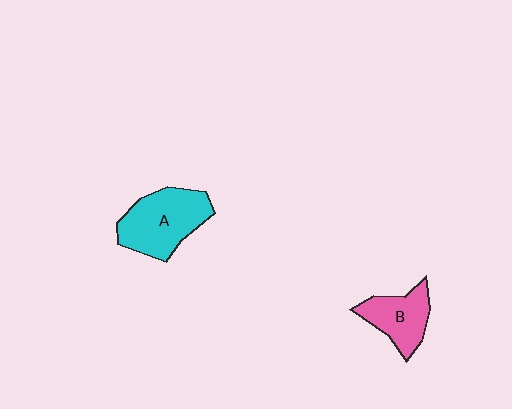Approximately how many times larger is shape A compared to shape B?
Approximately 1.5 times.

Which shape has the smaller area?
Shape B (pink).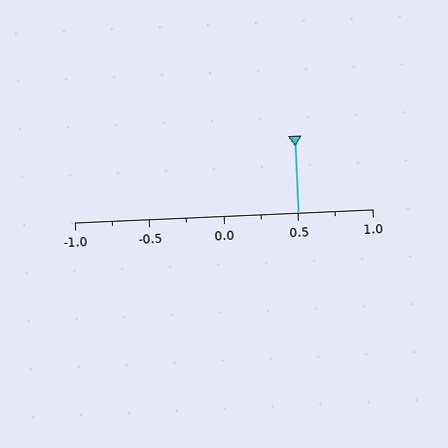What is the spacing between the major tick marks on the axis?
The major ticks are spaced 0.5 apart.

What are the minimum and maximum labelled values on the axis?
The axis runs from -1.0 to 1.0.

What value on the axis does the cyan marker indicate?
The marker indicates approximately 0.5.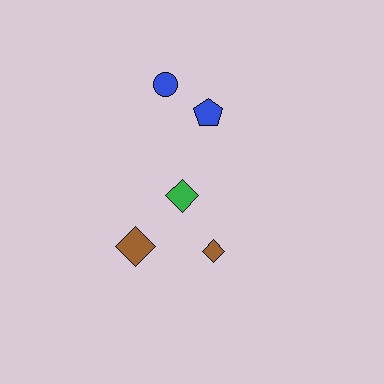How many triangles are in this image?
There are no triangles.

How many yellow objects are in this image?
There are no yellow objects.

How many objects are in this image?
There are 5 objects.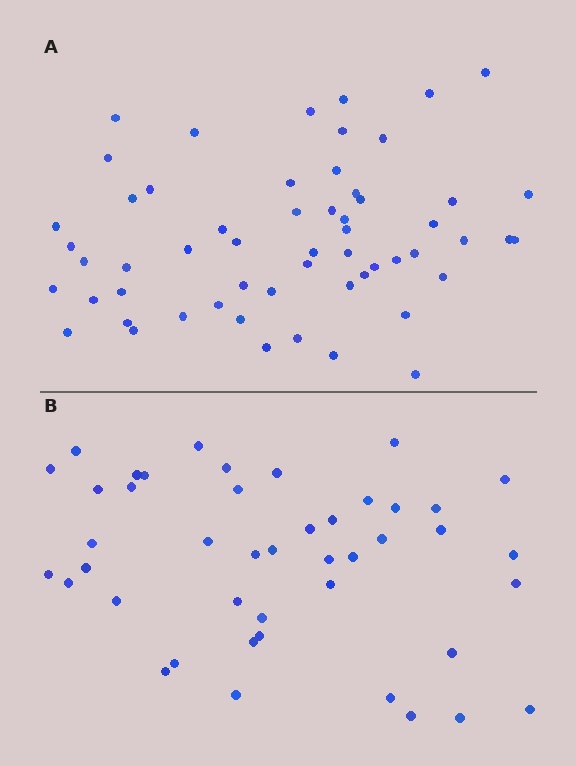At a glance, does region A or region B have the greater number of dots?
Region A (the top region) has more dots.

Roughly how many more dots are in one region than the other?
Region A has approximately 15 more dots than region B.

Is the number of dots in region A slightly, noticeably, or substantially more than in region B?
Region A has noticeably more, but not dramatically so. The ratio is roughly 1.3 to 1.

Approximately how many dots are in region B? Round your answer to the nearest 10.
About 40 dots. (The exact count is 44, which rounds to 40.)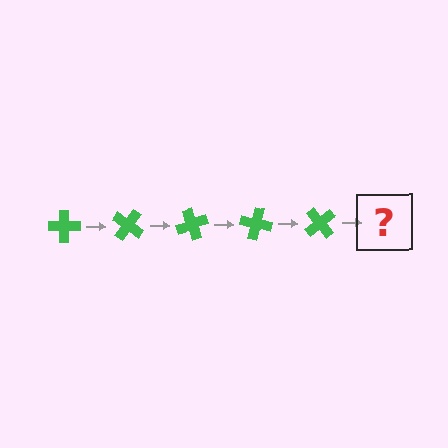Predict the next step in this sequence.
The next step is a green cross rotated 175 degrees.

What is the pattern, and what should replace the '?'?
The pattern is that the cross rotates 35 degrees each step. The '?' should be a green cross rotated 175 degrees.